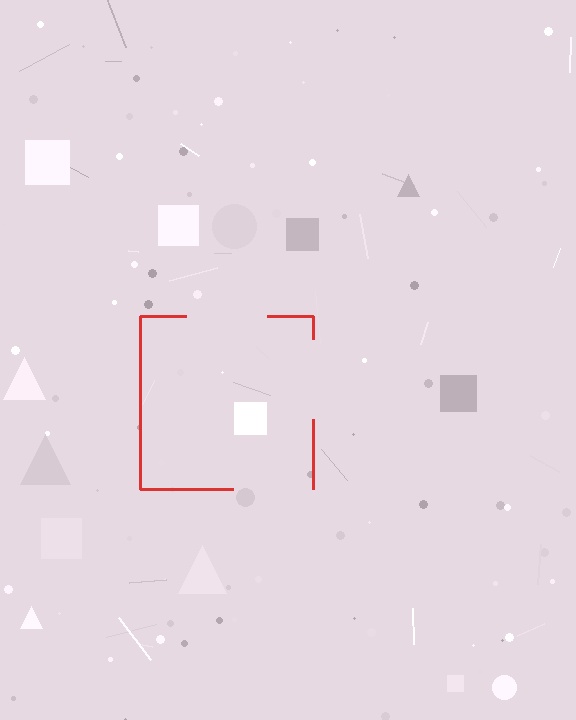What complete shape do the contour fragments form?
The contour fragments form a square.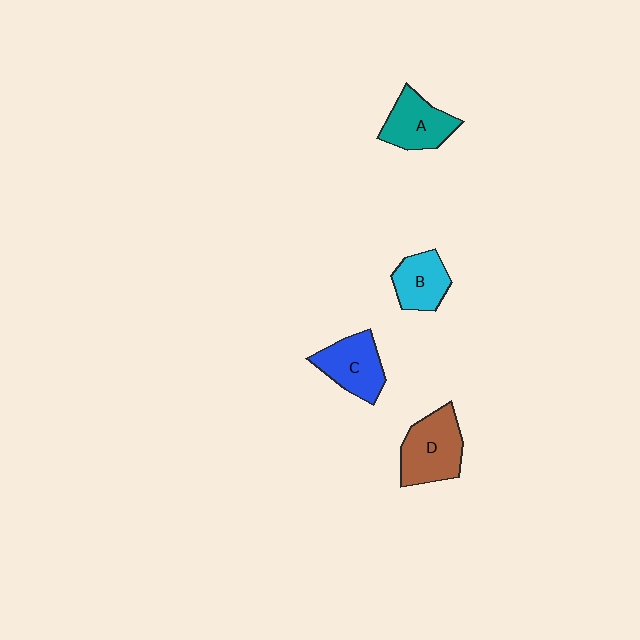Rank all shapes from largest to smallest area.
From largest to smallest: D (brown), C (blue), A (teal), B (cyan).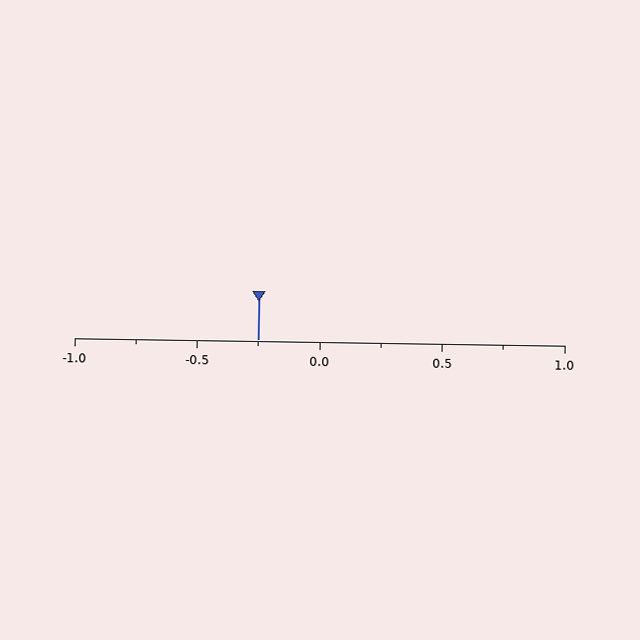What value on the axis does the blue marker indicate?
The marker indicates approximately -0.25.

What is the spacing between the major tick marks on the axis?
The major ticks are spaced 0.5 apart.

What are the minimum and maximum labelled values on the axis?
The axis runs from -1.0 to 1.0.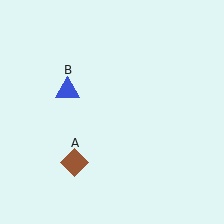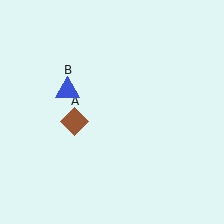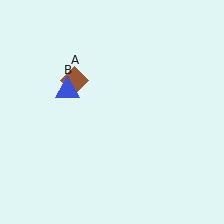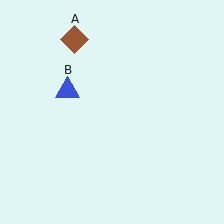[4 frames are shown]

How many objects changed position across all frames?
1 object changed position: brown diamond (object A).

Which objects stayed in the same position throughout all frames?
Blue triangle (object B) remained stationary.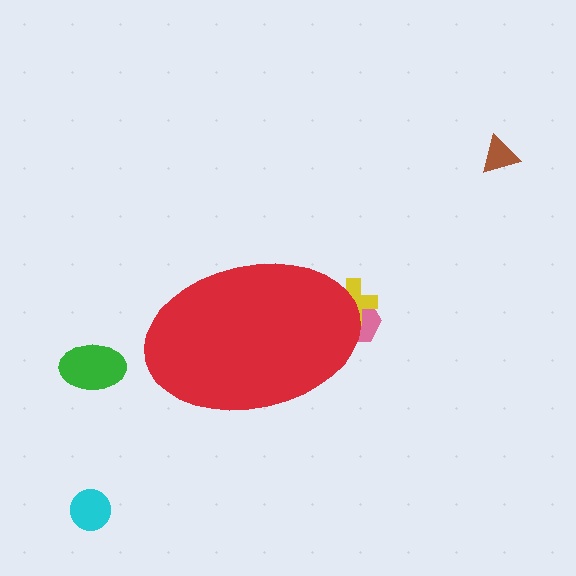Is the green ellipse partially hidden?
No, the green ellipse is fully visible.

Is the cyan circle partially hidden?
No, the cyan circle is fully visible.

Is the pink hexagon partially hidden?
Yes, the pink hexagon is partially hidden behind the red ellipse.